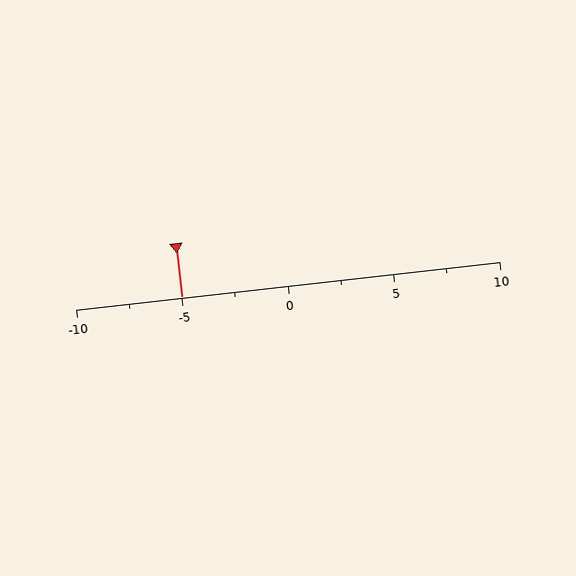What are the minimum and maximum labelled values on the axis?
The axis runs from -10 to 10.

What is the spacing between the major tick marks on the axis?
The major ticks are spaced 5 apart.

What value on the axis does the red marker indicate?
The marker indicates approximately -5.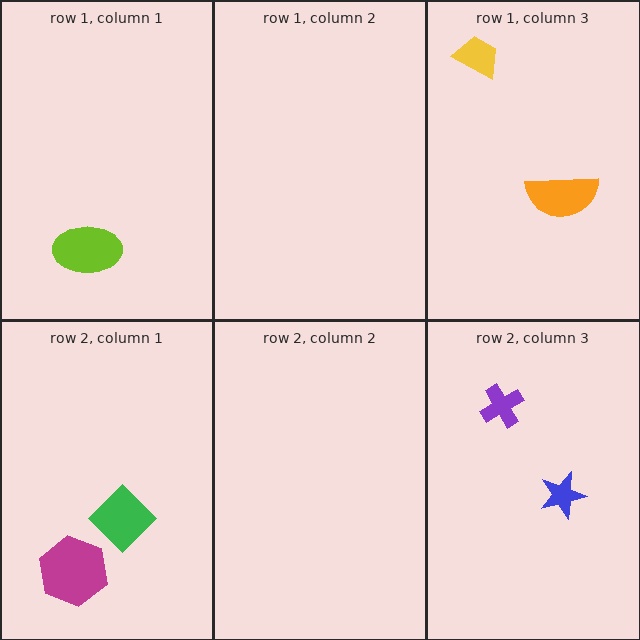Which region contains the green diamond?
The row 2, column 1 region.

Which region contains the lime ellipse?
The row 1, column 1 region.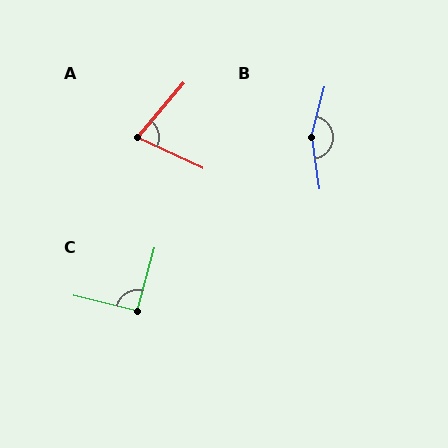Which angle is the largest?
B, at approximately 156 degrees.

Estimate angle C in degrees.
Approximately 92 degrees.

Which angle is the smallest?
A, at approximately 75 degrees.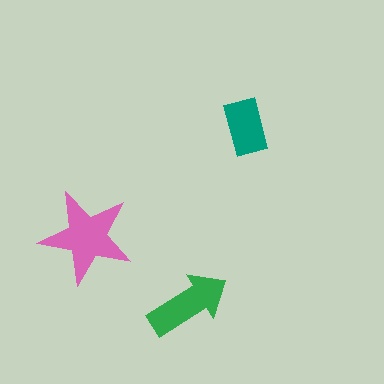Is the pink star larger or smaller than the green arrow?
Larger.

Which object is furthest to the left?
The pink star is leftmost.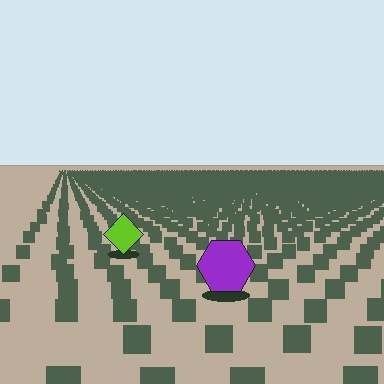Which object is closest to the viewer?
The purple hexagon is closest. The texture marks near it are larger and more spread out.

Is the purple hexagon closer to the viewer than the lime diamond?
Yes. The purple hexagon is closer — you can tell from the texture gradient: the ground texture is coarser near it.